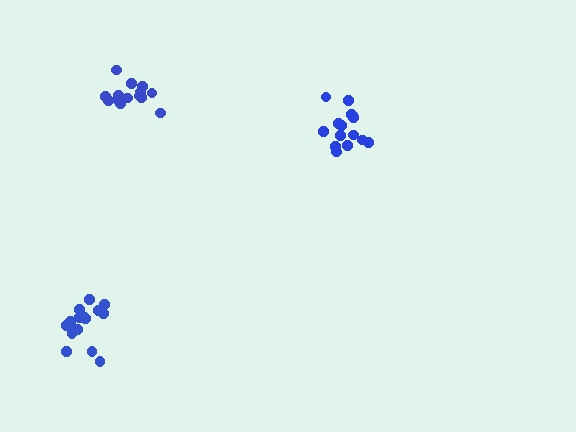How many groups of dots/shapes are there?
There are 3 groups.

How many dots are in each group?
Group 1: 15 dots, Group 2: 14 dots, Group 3: 15 dots (44 total).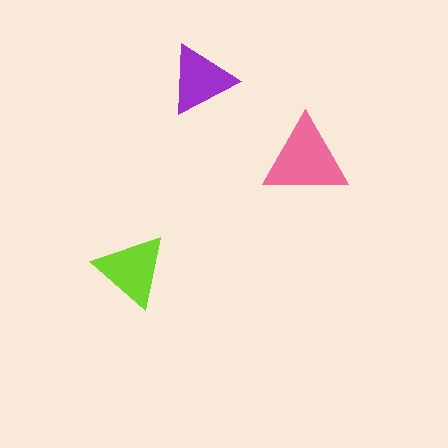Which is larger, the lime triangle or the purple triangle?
The lime one.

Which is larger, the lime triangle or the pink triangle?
The pink one.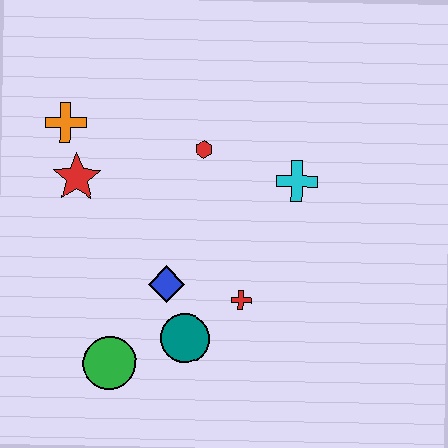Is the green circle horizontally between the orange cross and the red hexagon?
Yes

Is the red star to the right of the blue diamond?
No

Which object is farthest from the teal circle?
The orange cross is farthest from the teal circle.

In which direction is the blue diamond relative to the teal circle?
The blue diamond is above the teal circle.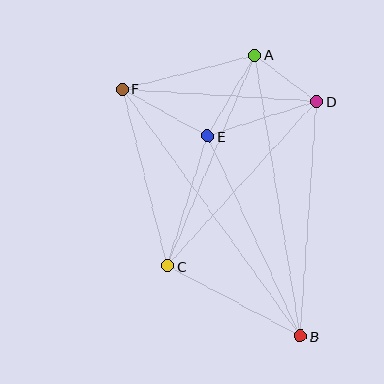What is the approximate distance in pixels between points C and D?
The distance between C and D is approximately 222 pixels.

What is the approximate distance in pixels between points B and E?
The distance between B and E is approximately 220 pixels.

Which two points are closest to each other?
Points A and D are closest to each other.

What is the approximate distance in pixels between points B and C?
The distance between B and C is approximately 150 pixels.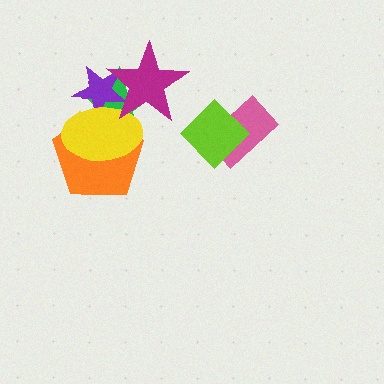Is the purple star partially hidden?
Yes, it is partially covered by another shape.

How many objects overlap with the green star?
4 objects overlap with the green star.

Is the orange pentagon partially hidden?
Yes, it is partially covered by another shape.